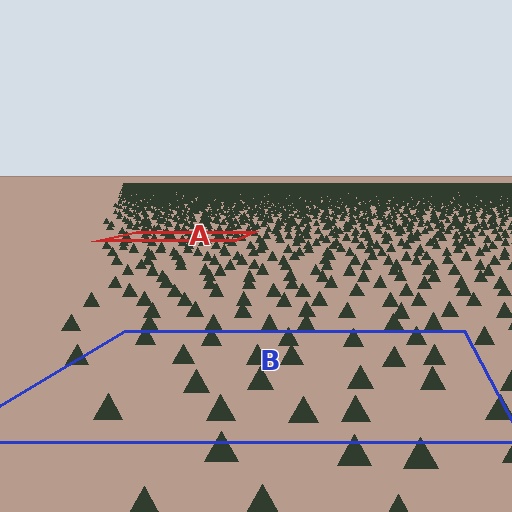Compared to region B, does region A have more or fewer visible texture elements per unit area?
Region A has more texture elements per unit area — they are packed more densely because it is farther away.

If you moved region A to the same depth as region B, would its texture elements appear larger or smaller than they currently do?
They would appear larger. At a closer depth, the same texture elements are projected at a bigger on-screen size.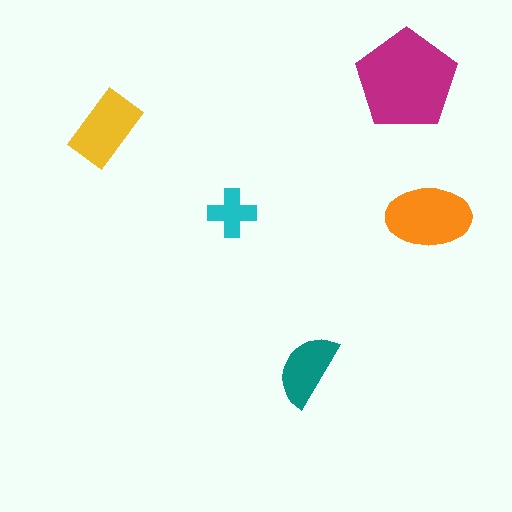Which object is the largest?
The magenta pentagon.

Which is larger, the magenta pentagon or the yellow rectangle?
The magenta pentagon.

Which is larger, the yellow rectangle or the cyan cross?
The yellow rectangle.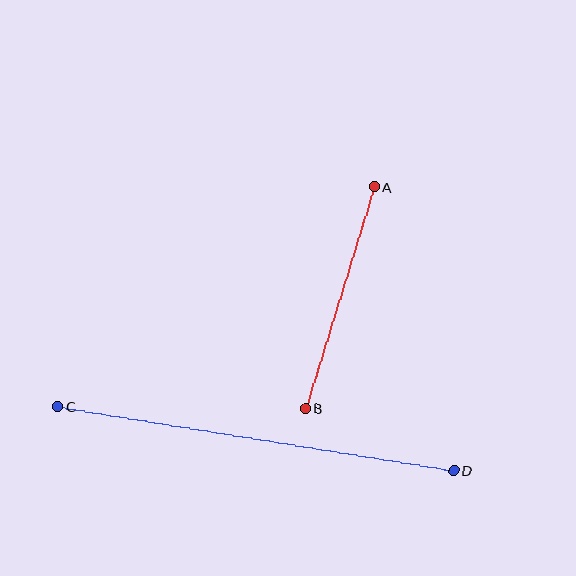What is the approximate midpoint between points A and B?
The midpoint is at approximately (340, 298) pixels.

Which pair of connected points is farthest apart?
Points C and D are farthest apart.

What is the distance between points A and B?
The distance is approximately 232 pixels.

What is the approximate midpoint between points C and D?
The midpoint is at approximately (256, 438) pixels.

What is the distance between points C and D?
The distance is approximately 401 pixels.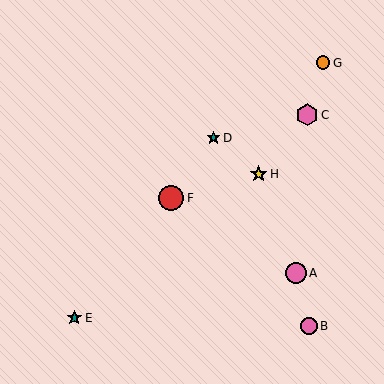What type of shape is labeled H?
Shape H is a yellow star.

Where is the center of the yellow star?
The center of the yellow star is at (259, 174).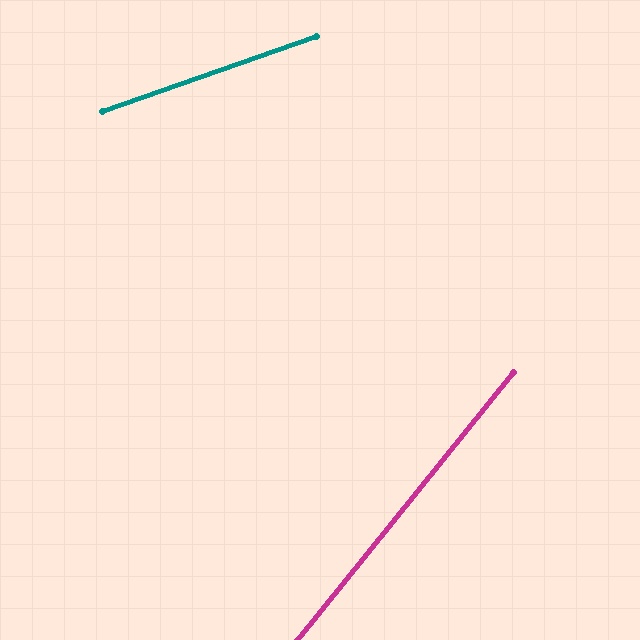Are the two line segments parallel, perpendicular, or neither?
Neither parallel nor perpendicular — they differ by about 32°.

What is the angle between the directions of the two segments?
Approximately 32 degrees.